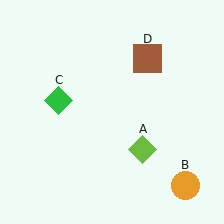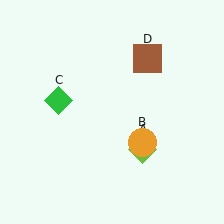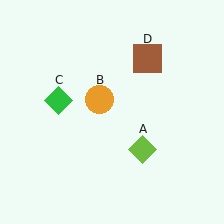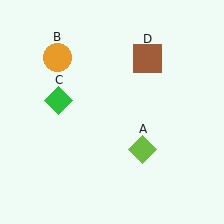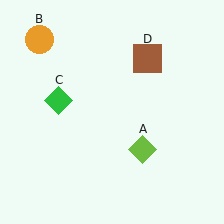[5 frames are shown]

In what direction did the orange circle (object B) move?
The orange circle (object B) moved up and to the left.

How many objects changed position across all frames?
1 object changed position: orange circle (object B).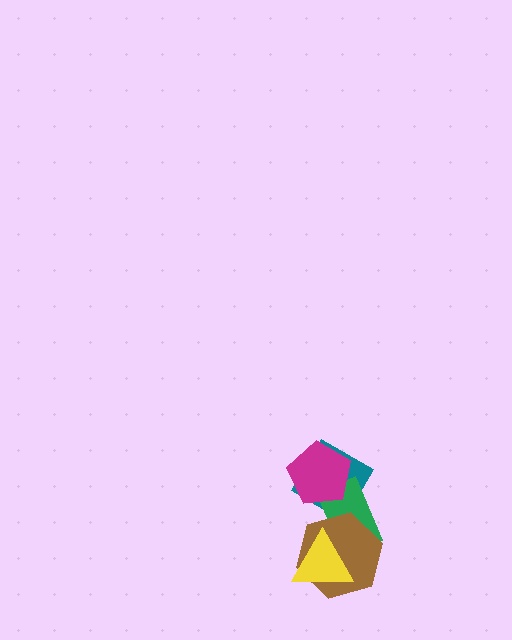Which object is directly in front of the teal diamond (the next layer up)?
The green rectangle is directly in front of the teal diamond.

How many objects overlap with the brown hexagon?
3 objects overlap with the brown hexagon.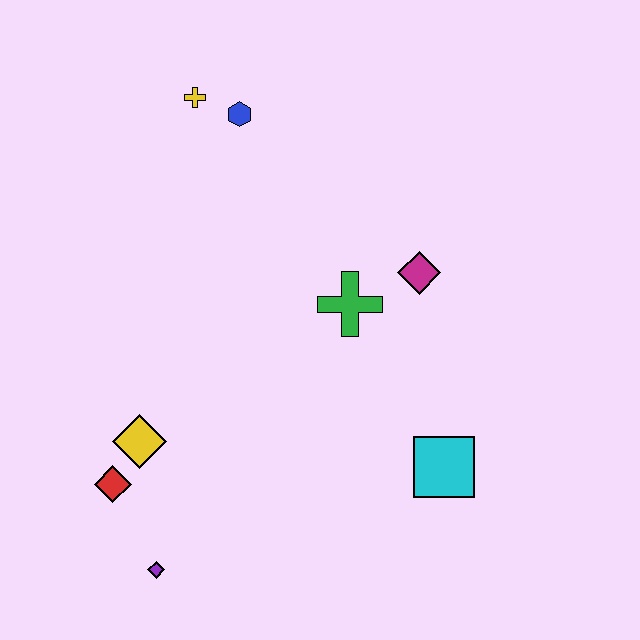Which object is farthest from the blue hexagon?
The purple diamond is farthest from the blue hexagon.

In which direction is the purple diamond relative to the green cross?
The purple diamond is below the green cross.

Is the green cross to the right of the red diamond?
Yes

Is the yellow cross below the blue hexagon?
No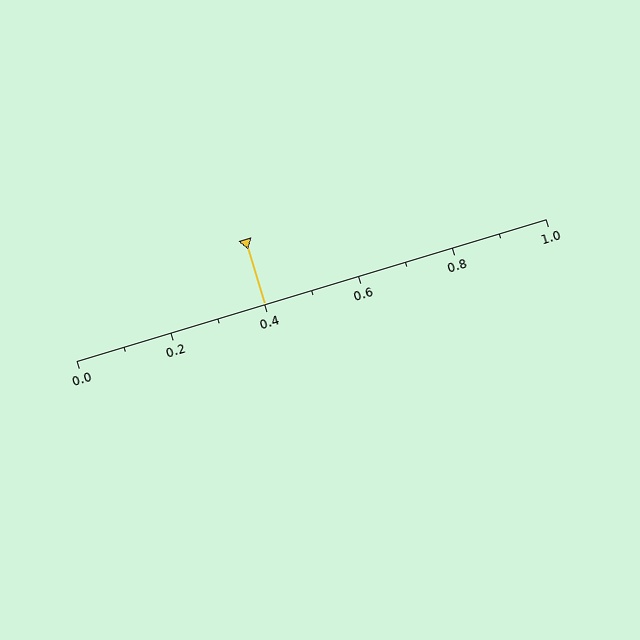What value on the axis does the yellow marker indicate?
The marker indicates approximately 0.4.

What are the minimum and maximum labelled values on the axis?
The axis runs from 0.0 to 1.0.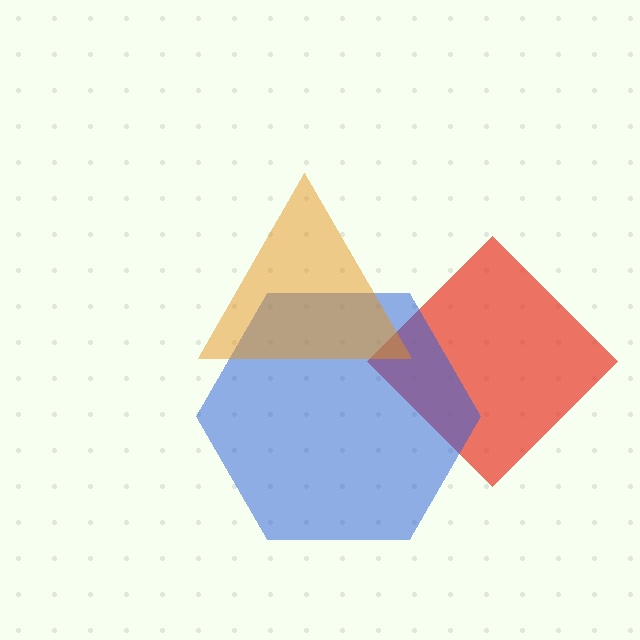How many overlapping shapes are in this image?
There are 3 overlapping shapes in the image.